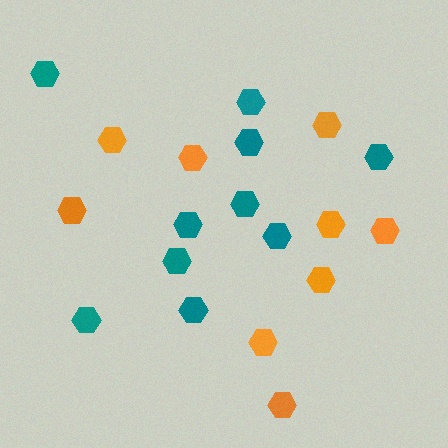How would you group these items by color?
There are 2 groups: one group of orange hexagons (9) and one group of teal hexagons (10).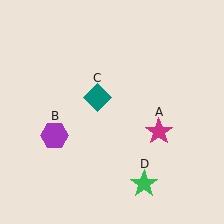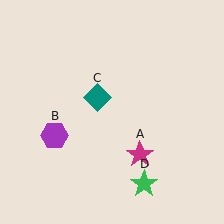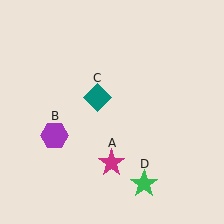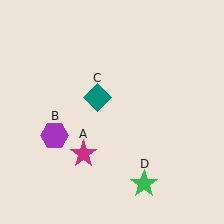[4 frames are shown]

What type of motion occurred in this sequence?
The magenta star (object A) rotated clockwise around the center of the scene.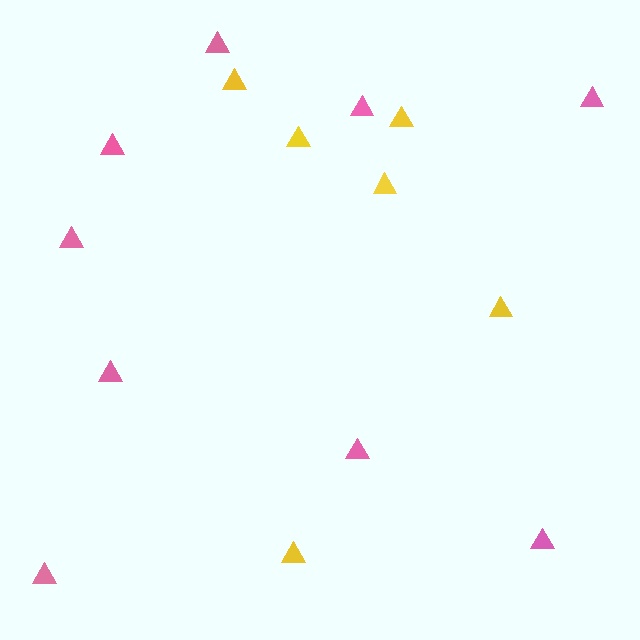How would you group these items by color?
There are 2 groups: one group of pink triangles (9) and one group of yellow triangles (6).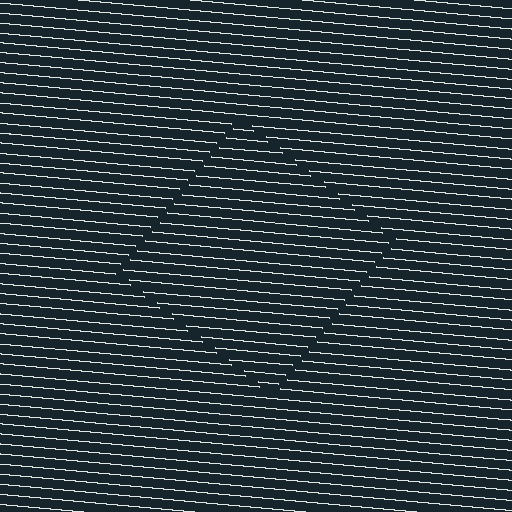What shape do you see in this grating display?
An illusory square. The interior of the shape contains the same grating, shifted by half a period — the contour is defined by the phase discontinuity where line-ends from the inner and outer gratings abut.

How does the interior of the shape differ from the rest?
The interior of the shape contains the same grating, shifted by half a period — the contour is defined by the phase discontinuity where line-ends from the inner and outer gratings abut.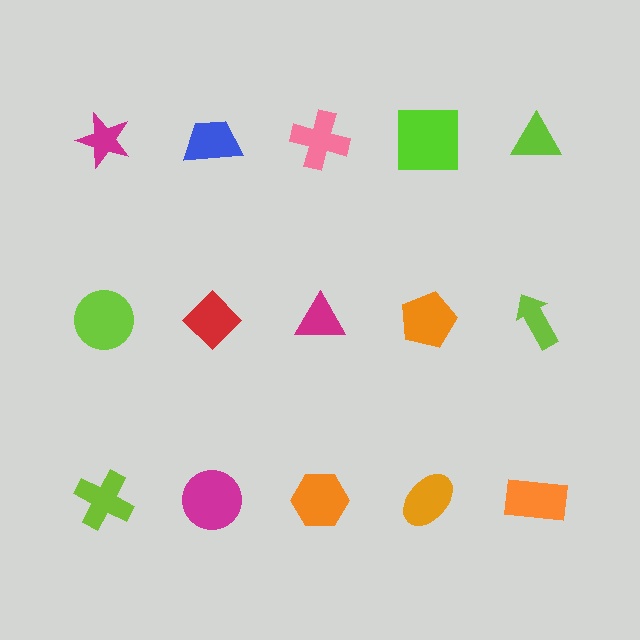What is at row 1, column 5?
A lime triangle.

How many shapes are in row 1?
5 shapes.